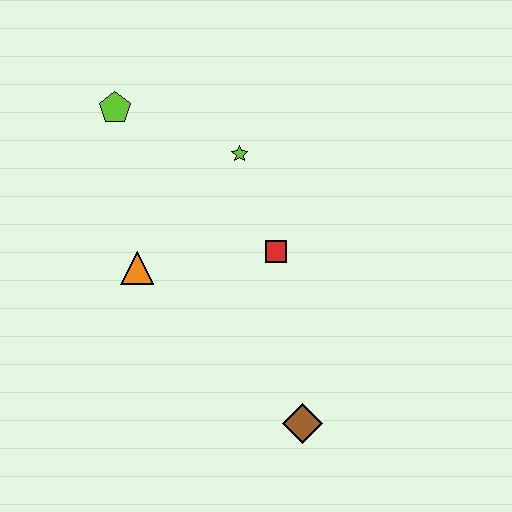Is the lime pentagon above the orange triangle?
Yes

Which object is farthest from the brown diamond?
The lime pentagon is farthest from the brown diamond.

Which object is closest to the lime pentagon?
The lime star is closest to the lime pentagon.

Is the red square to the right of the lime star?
Yes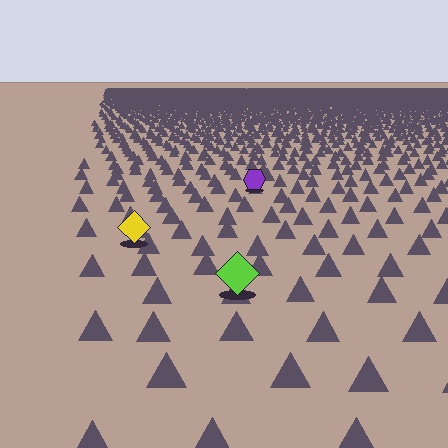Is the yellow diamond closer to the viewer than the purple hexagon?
Yes. The yellow diamond is closer — you can tell from the texture gradient: the ground texture is coarser near it.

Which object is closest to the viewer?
The lime diamond is closest. The texture marks near it are larger and more spread out.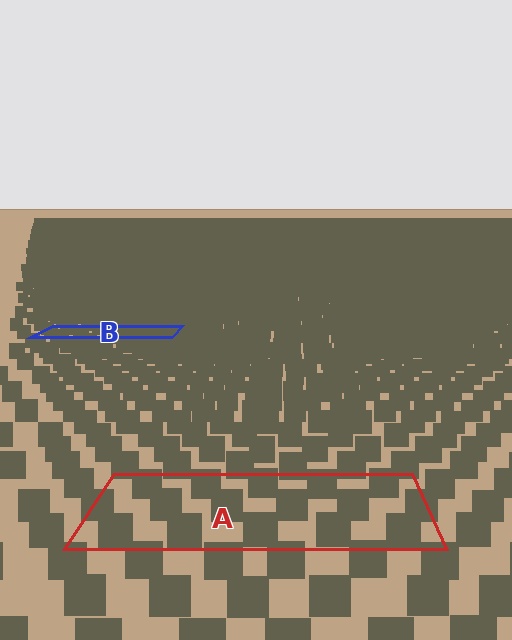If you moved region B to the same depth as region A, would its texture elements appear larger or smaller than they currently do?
They would appear larger. At a closer depth, the same texture elements are projected at a bigger on-screen size.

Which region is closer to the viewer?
Region A is closer. The texture elements there are larger and more spread out.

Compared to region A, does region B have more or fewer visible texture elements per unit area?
Region B has more texture elements per unit area — they are packed more densely because it is farther away.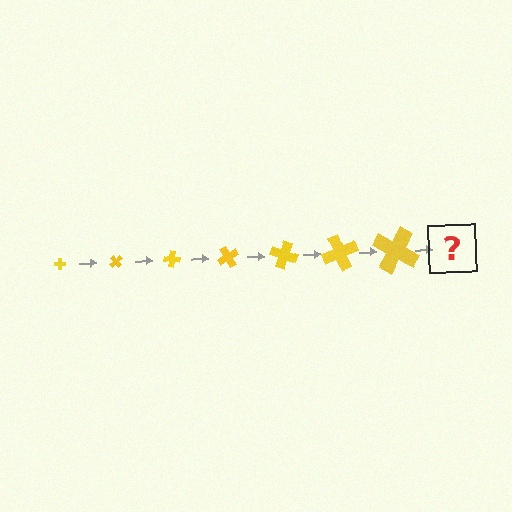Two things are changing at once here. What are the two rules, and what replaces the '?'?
The two rules are that the cross grows larger each step and it rotates 50 degrees each step. The '?' should be a cross, larger than the previous one and rotated 350 degrees from the start.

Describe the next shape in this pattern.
It should be a cross, larger than the previous one and rotated 350 degrees from the start.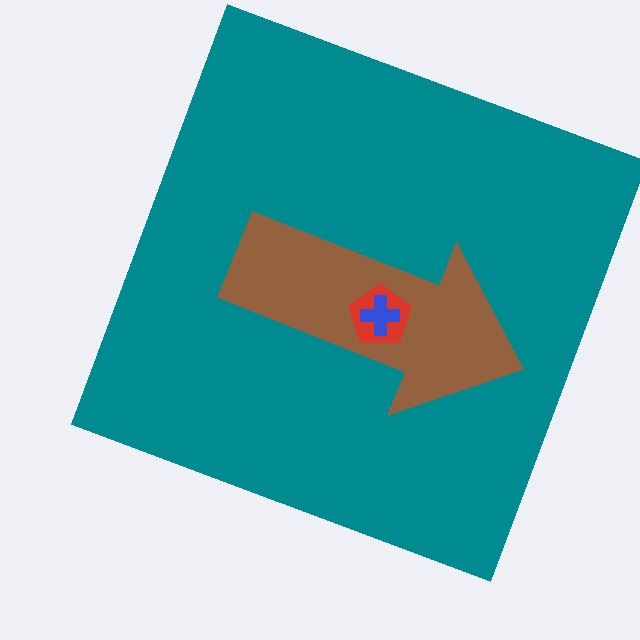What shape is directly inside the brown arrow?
The red pentagon.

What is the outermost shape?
The teal square.